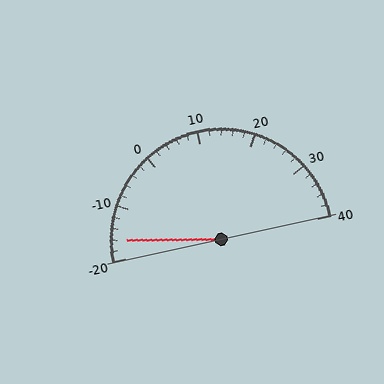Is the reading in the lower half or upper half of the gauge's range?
The reading is in the lower half of the range (-20 to 40).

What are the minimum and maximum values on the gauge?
The gauge ranges from -20 to 40.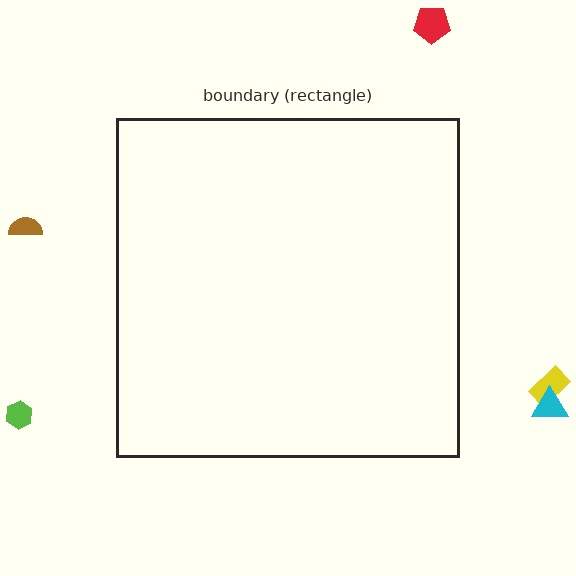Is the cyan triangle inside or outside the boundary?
Outside.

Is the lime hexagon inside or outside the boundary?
Outside.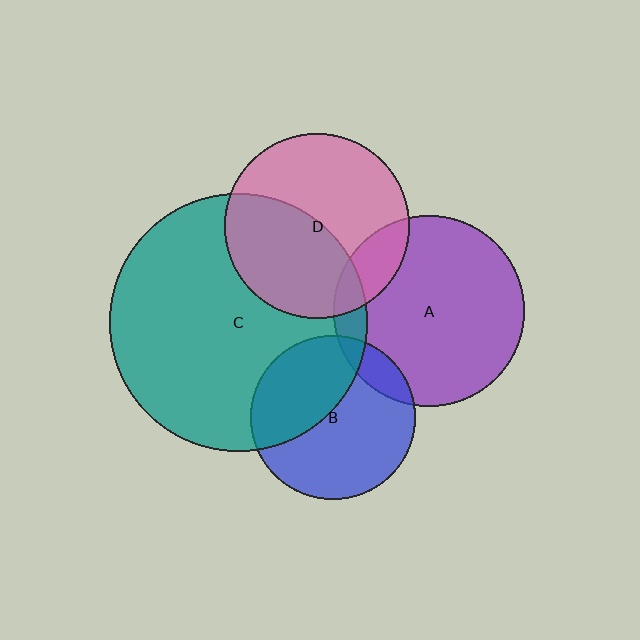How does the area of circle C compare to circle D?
Approximately 2.0 times.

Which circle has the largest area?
Circle C (teal).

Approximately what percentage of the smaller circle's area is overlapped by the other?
Approximately 15%.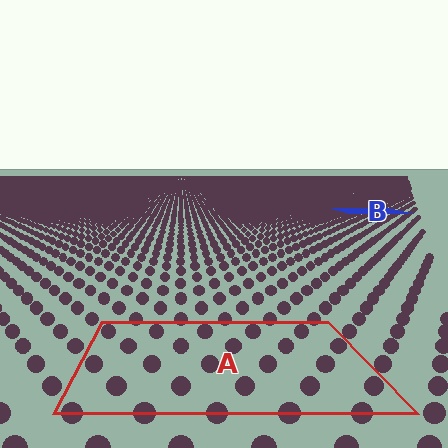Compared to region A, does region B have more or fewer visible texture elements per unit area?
Region B has more texture elements per unit area — they are packed more densely because it is farther away.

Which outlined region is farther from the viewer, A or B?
Region B is farther from the viewer — the texture elements inside it appear smaller and more densely packed.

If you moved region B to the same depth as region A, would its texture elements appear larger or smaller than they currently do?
They would appear larger. At a closer depth, the same texture elements are projected at a bigger on-screen size.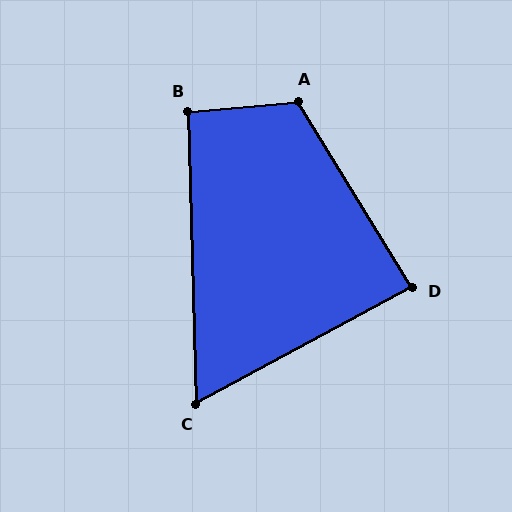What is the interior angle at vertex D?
Approximately 87 degrees (approximately right).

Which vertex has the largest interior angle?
A, at approximately 117 degrees.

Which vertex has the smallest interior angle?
C, at approximately 63 degrees.